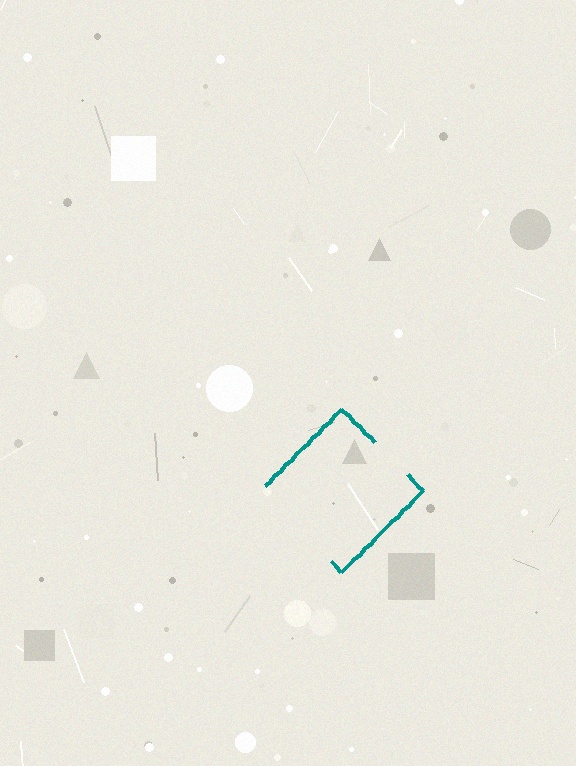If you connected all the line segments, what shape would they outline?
They would outline a diamond.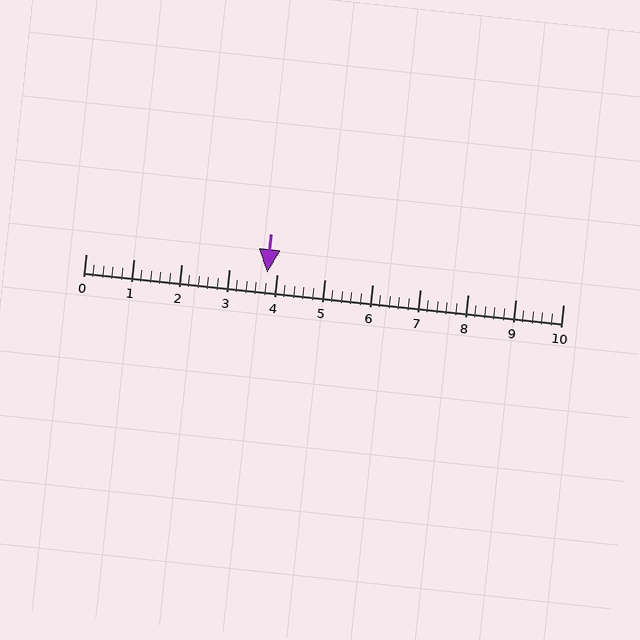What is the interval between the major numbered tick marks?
The major tick marks are spaced 1 units apart.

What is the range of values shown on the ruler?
The ruler shows values from 0 to 10.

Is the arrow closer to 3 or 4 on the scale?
The arrow is closer to 4.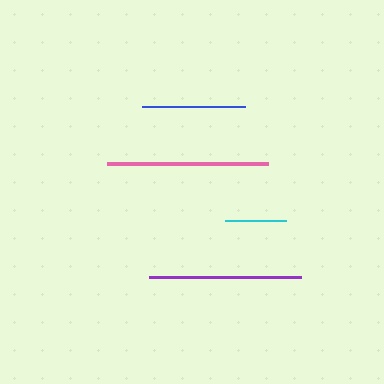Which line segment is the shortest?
The cyan line is the shortest at approximately 61 pixels.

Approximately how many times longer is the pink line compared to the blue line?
The pink line is approximately 1.6 times the length of the blue line.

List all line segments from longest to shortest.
From longest to shortest: pink, purple, blue, cyan.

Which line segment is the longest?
The pink line is the longest at approximately 162 pixels.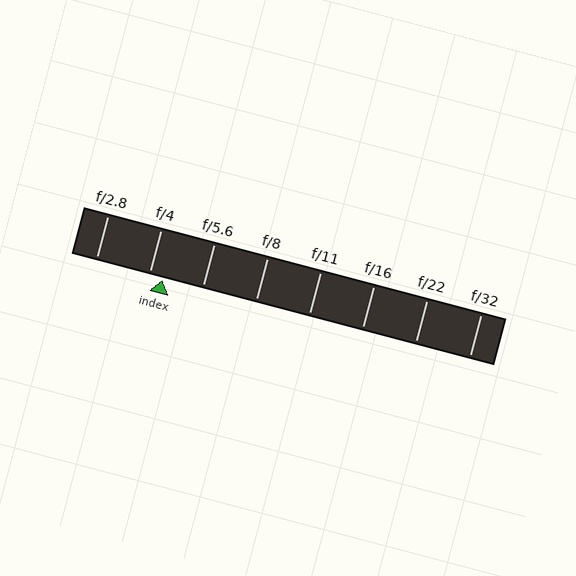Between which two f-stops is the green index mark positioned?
The index mark is between f/4 and f/5.6.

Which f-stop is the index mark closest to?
The index mark is closest to f/4.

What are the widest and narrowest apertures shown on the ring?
The widest aperture shown is f/2.8 and the narrowest is f/32.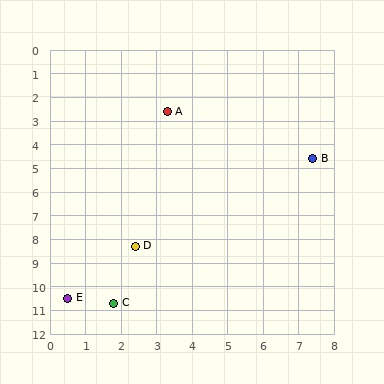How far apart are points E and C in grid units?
Points E and C are about 1.3 grid units apart.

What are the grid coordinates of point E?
Point E is at approximately (0.5, 10.5).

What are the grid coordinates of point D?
Point D is at approximately (2.4, 8.3).